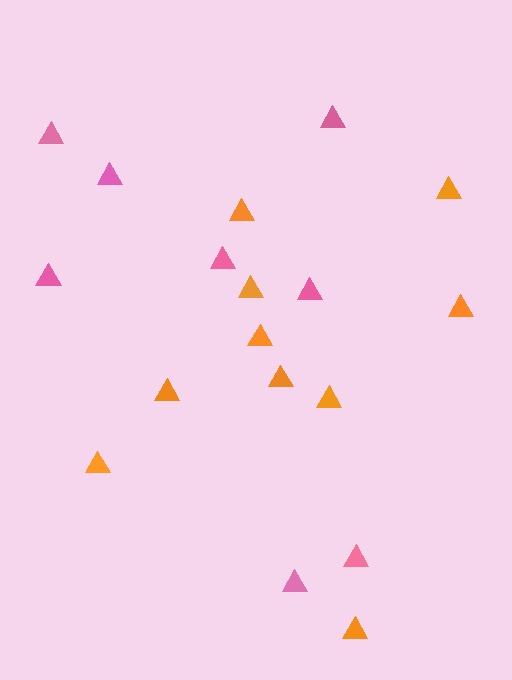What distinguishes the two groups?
There are 2 groups: one group of pink triangles (8) and one group of orange triangles (10).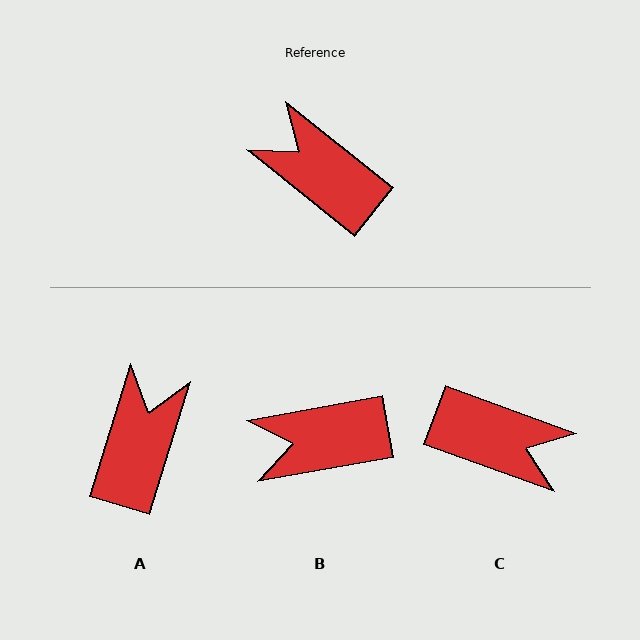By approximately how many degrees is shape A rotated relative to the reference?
Approximately 69 degrees clockwise.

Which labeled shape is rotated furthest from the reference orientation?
C, about 161 degrees away.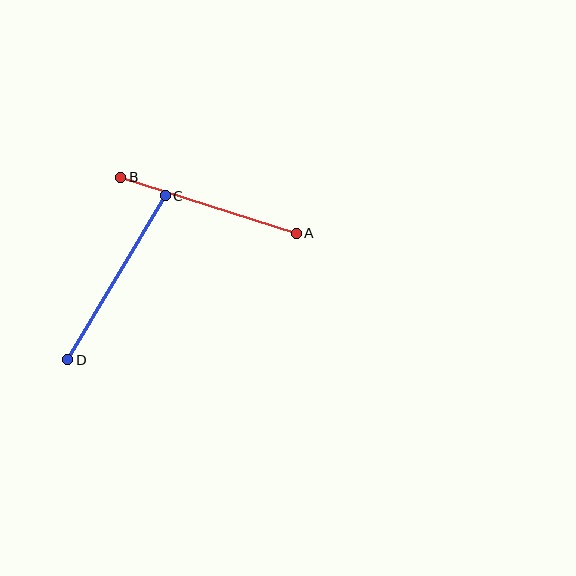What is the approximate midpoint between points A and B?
The midpoint is at approximately (208, 205) pixels.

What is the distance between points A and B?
The distance is approximately 184 pixels.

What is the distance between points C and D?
The distance is approximately 191 pixels.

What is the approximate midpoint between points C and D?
The midpoint is at approximately (117, 278) pixels.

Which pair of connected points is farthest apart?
Points C and D are farthest apart.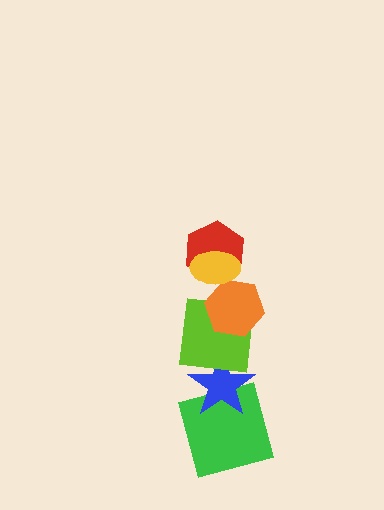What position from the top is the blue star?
The blue star is 5th from the top.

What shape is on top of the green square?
The blue star is on top of the green square.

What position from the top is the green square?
The green square is 6th from the top.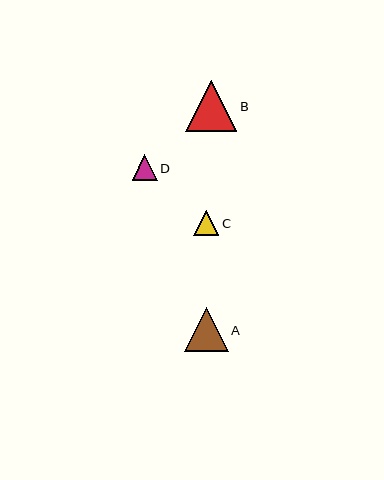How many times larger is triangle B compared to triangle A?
Triangle B is approximately 1.2 times the size of triangle A.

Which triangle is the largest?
Triangle B is the largest with a size of approximately 51 pixels.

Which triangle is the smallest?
Triangle C is the smallest with a size of approximately 25 pixels.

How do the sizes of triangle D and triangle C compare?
Triangle D and triangle C are approximately the same size.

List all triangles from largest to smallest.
From largest to smallest: B, A, D, C.